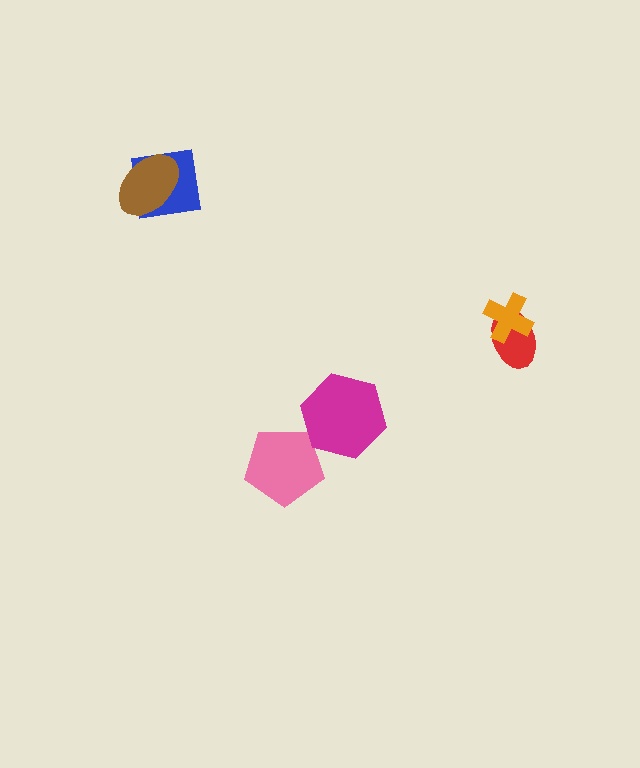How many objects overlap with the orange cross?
1 object overlaps with the orange cross.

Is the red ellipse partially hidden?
Yes, it is partially covered by another shape.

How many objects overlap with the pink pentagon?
0 objects overlap with the pink pentagon.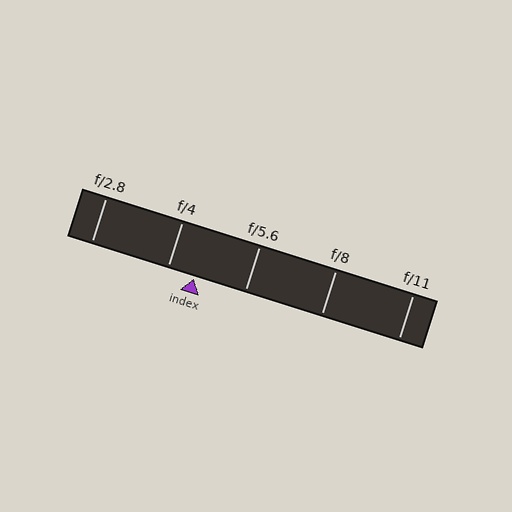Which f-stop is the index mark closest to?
The index mark is closest to f/4.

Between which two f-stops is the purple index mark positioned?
The index mark is between f/4 and f/5.6.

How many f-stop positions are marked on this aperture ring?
There are 5 f-stop positions marked.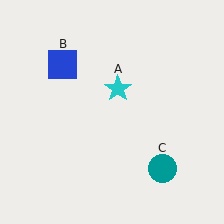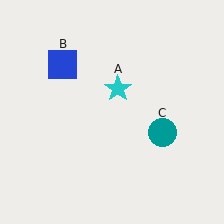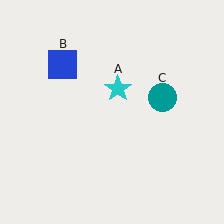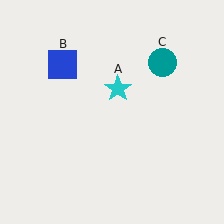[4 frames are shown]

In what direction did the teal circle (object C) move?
The teal circle (object C) moved up.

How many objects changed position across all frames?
1 object changed position: teal circle (object C).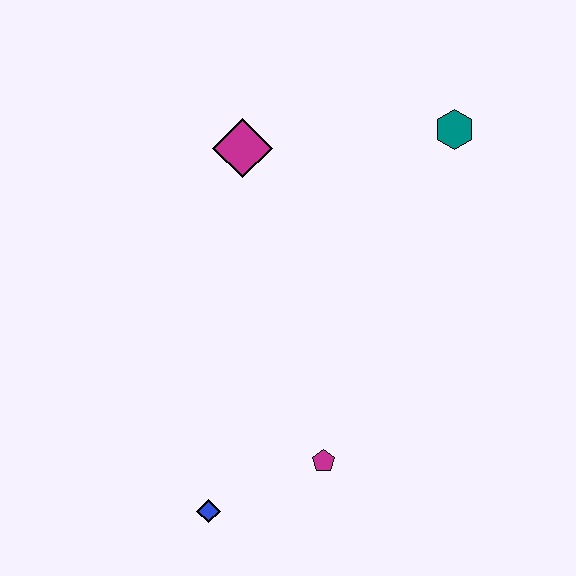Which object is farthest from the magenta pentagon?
The teal hexagon is farthest from the magenta pentagon.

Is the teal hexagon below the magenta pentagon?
No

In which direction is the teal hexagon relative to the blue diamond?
The teal hexagon is above the blue diamond.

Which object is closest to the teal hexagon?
The magenta diamond is closest to the teal hexagon.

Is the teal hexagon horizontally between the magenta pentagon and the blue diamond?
No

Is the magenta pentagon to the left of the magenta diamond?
No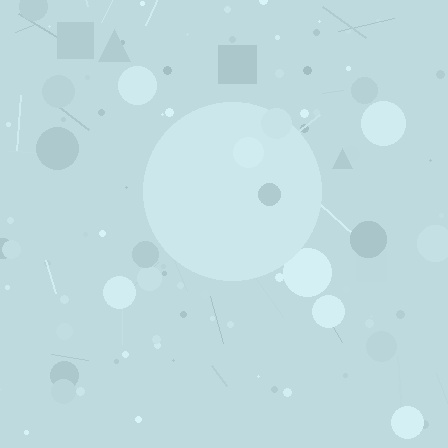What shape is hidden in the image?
A circle is hidden in the image.